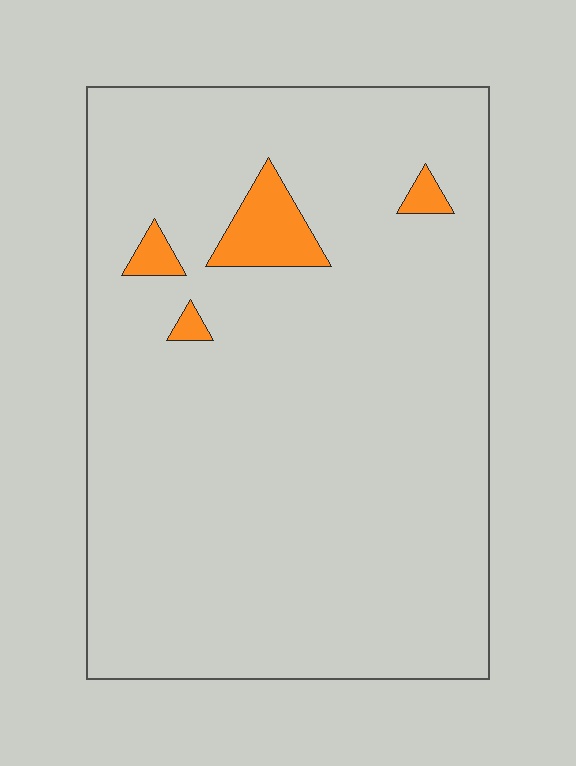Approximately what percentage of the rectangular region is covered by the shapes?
Approximately 5%.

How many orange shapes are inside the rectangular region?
4.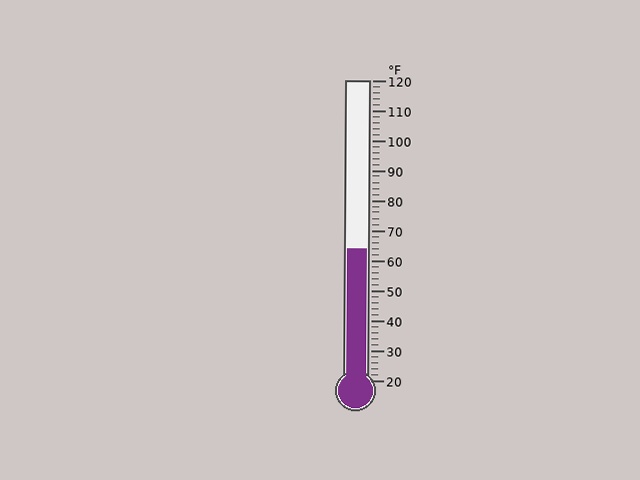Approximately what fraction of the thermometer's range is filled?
The thermometer is filled to approximately 45% of its range.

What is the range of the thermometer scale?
The thermometer scale ranges from 20°F to 120°F.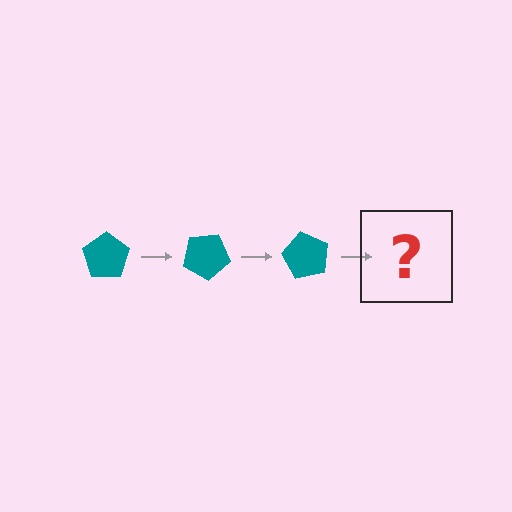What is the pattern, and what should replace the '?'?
The pattern is that the pentagon rotates 30 degrees each step. The '?' should be a teal pentagon rotated 90 degrees.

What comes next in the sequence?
The next element should be a teal pentagon rotated 90 degrees.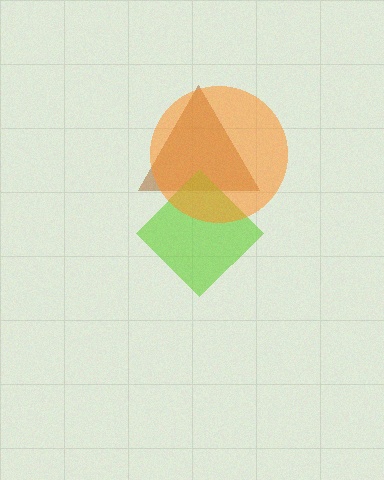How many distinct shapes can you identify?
There are 3 distinct shapes: a brown triangle, a lime diamond, an orange circle.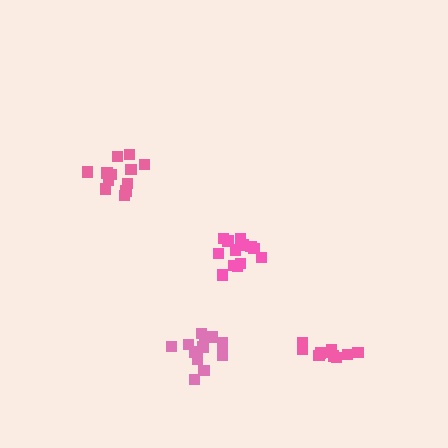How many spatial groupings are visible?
There are 4 spatial groupings.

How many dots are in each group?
Group 1: 14 dots, Group 2: 12 dots, Group 3: 12 dots, Group 4: 10 dots (48 total).